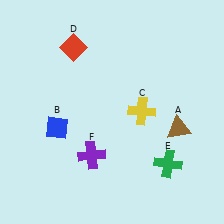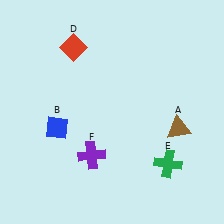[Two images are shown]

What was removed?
The yellow cross (C) was removed in Image 2.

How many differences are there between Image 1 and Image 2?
There is 1 difference between the two images.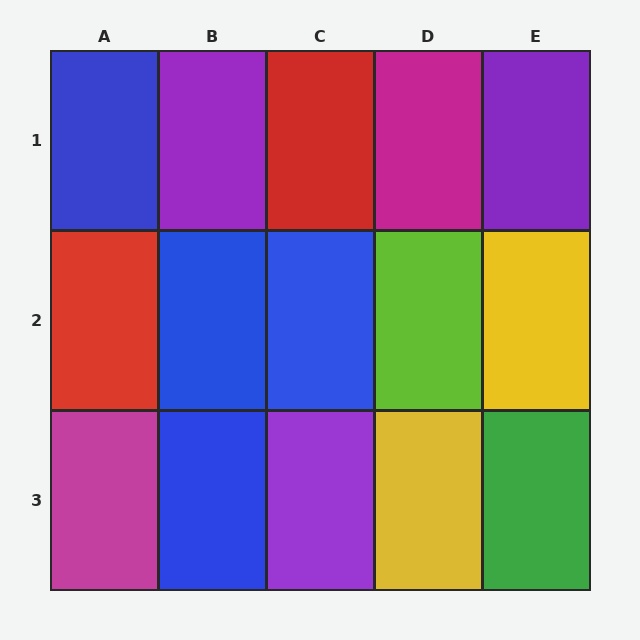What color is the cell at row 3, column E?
Green.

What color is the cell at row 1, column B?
Purple.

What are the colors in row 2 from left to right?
Red, blue, blue, lime, yellow.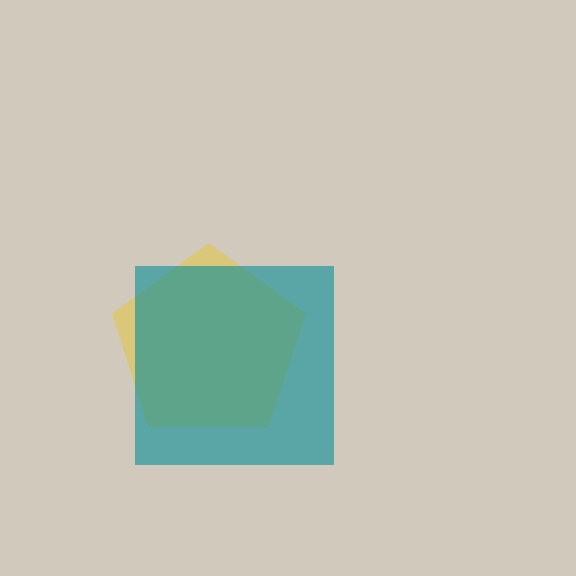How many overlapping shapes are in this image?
There are 2 overlapping shapes in the image.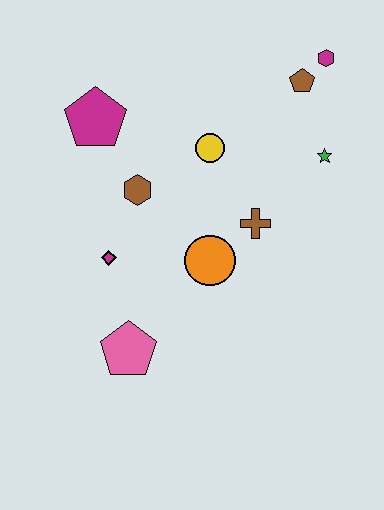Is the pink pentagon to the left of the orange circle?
Yes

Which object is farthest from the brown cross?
The magenta pentagon is farthest from the brown cross.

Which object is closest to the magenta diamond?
The brown hexagon is closest to the magenta diamond.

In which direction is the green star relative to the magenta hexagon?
The green star is below the magenta hexagon.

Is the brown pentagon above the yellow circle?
Yes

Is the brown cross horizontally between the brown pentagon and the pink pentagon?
Yes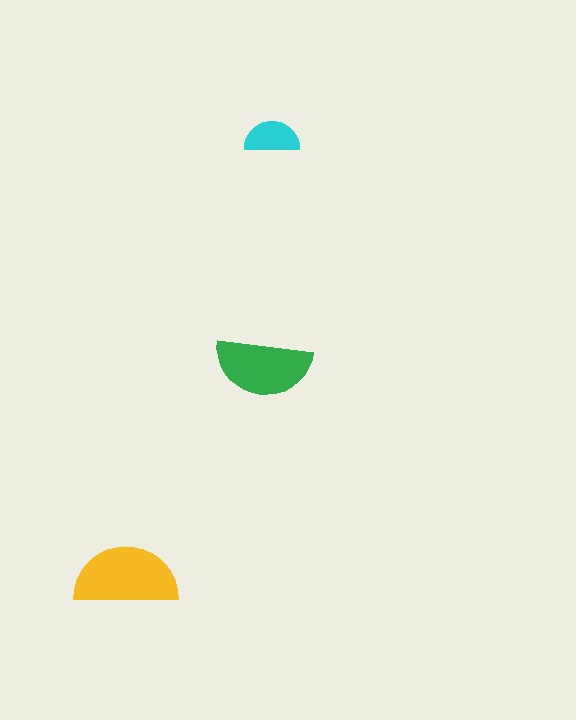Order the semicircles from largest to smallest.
the yellow one, the green one, the cyan one.